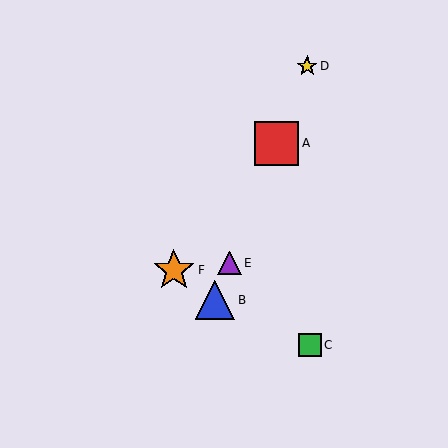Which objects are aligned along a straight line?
Objects A, B, D, E are aligned along a straight line.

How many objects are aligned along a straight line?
4 objects (A, B, D, E) are aligned along a straight line.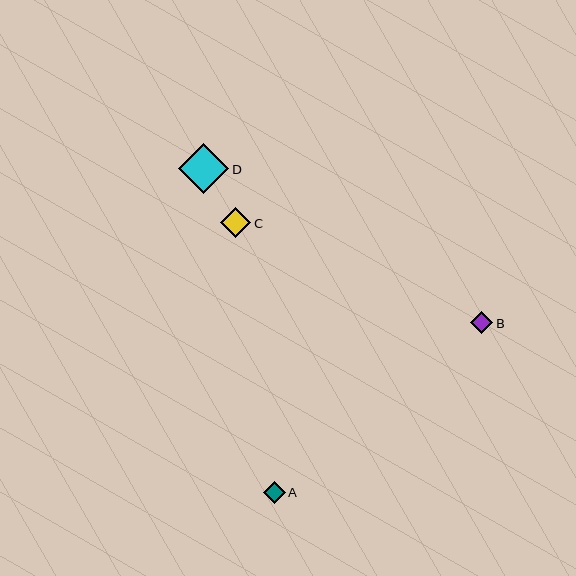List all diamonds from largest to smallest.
From largest to smallest: D, C, B, A.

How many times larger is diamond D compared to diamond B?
Diamond D is approximately 2.2 times the size of diamond B.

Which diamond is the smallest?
Diamond A is the smallest with a size of approximately 22 pixels.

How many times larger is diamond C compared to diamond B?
Diamond C is approximately 1.4 times the size of diamond B.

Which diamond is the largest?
Diamond D is the largest with a size of approximately 50 pixels.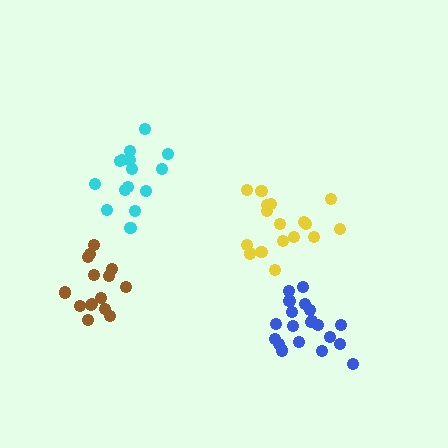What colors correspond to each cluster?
The clusters are colored: brown, yellow, blue, cyan.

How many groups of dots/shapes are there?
There are 4 groups.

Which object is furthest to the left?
The brown cluster is leftmost.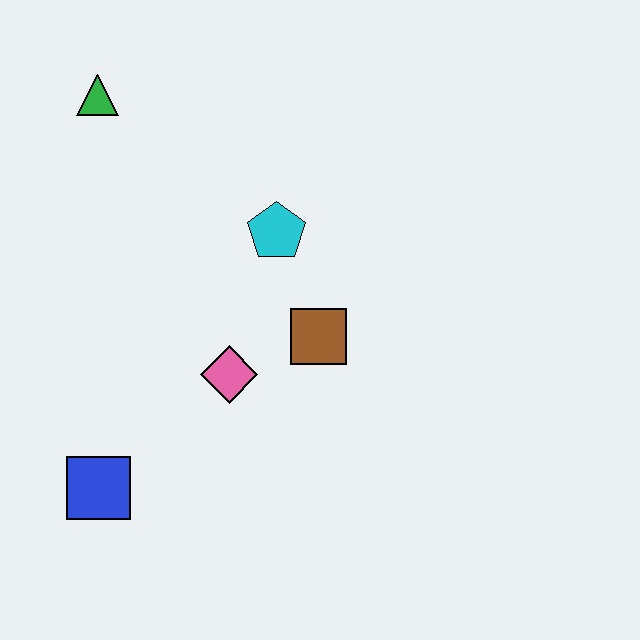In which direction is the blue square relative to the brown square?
The blue square is to the left of the brown square.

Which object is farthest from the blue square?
The green triangle is farthest from the blue square.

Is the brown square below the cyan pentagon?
Yes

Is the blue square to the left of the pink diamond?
Yes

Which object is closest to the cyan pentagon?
The brown square is closest to the cyan pentagon.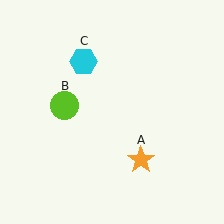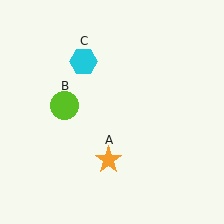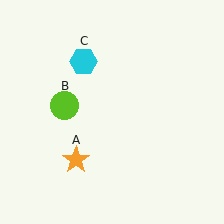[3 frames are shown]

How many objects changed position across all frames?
1 object changed position: orange star (object A).